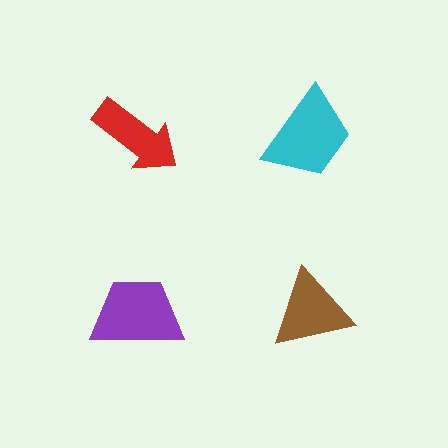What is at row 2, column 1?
A purple trapezoid.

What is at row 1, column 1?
A red arrow.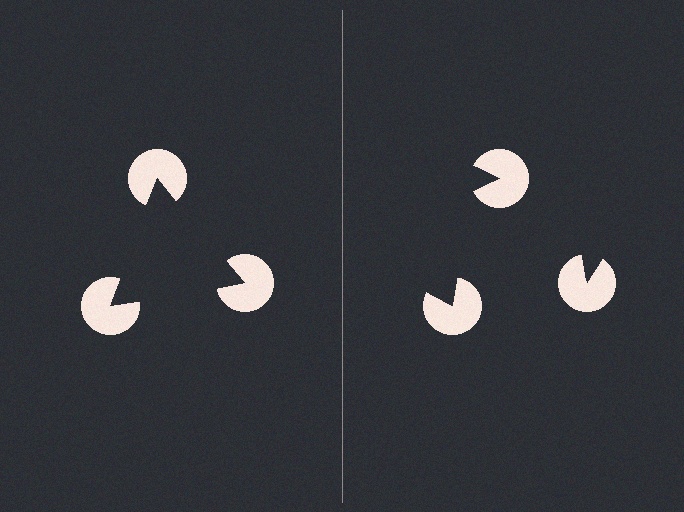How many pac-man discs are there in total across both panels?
6 — 3 on each side.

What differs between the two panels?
The pac-man discs are positioned identically on both sides; only the wedge orientations differ. On the left they align to a triangle; on the right they are misaligned.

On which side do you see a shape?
An illusory triangle appears on the left side. On the right side the wedge cuts are rotated, so no coherent shape forms.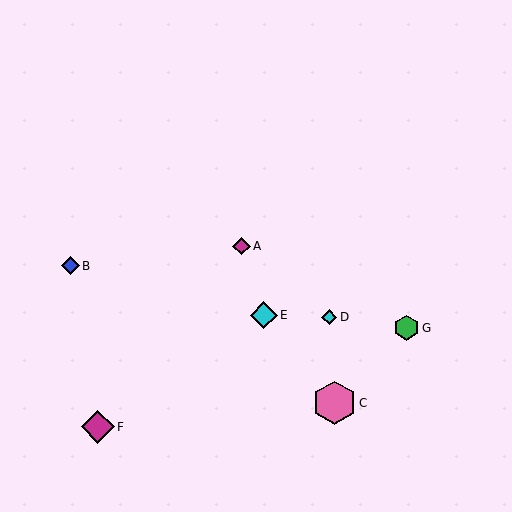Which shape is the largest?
The pink hexagon (labeled C) is the largest.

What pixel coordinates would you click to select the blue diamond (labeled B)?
Click at (70, 266) to select the blue diamond B.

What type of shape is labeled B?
Shape B is a blue diamond.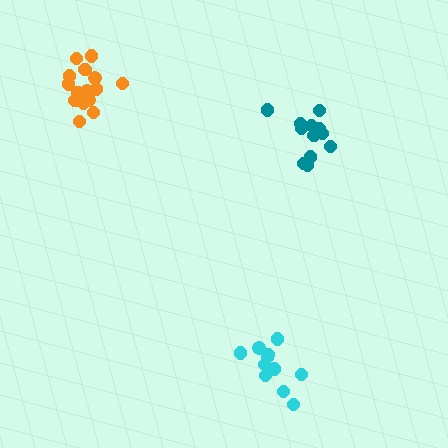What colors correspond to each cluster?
The clusters are colored: orange, cyan, teal.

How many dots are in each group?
Group 1: 16 dots, Group 2: 11 dots, Group 3: 12 dots (39 total).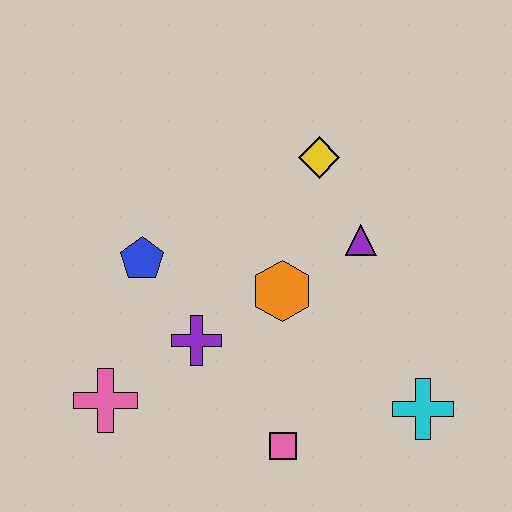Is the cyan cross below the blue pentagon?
Yes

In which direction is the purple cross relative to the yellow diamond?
The purple cross is below the yellow diamond.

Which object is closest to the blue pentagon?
The purple cross is closest to the blue pentagon.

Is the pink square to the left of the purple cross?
No